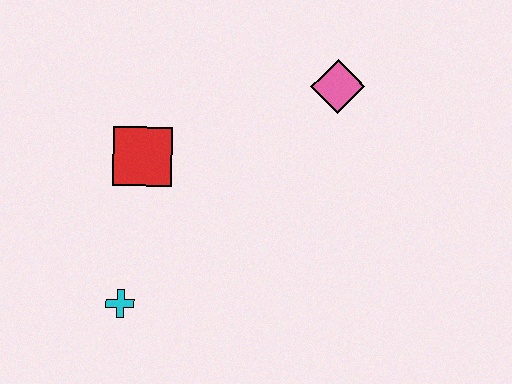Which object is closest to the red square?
The cyan cross is closest to the red square.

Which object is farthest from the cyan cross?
The pink diamond is farthest from the cyan cross.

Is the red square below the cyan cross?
No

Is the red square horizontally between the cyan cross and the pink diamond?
Yes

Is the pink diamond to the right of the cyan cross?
Yes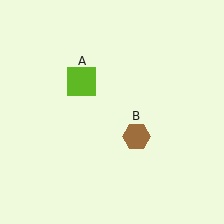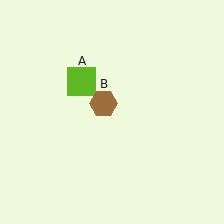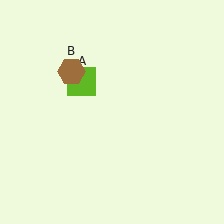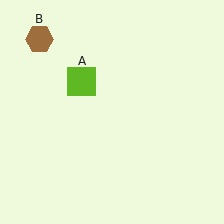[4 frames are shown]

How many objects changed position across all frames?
1 object changed position: brown hexagon (object B).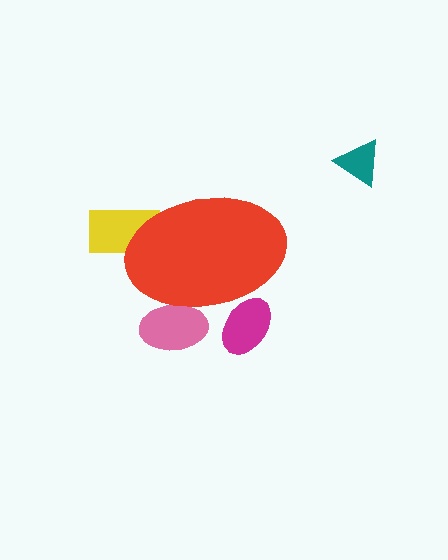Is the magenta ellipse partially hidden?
Yes, the magenta ellipse is partially hidden behind the red ellipse.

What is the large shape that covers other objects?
A red ellipse.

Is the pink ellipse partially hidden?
Yes, the pink ellipse is partially hidden behind the red ellipse.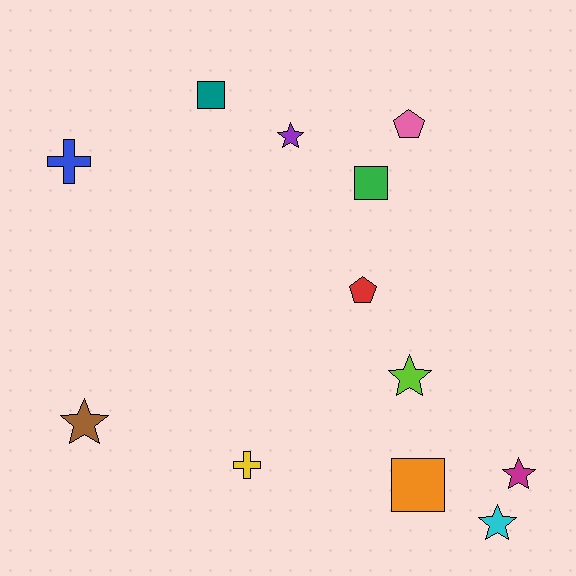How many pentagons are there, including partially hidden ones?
There are 2 pentagons.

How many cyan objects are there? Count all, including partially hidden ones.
There is 1 cyan object.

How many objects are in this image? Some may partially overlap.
There are 12 objects.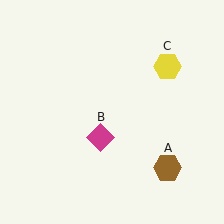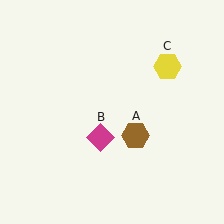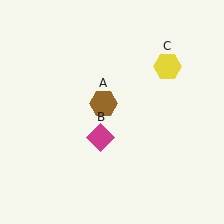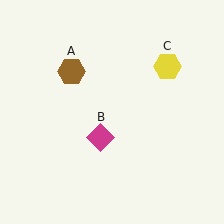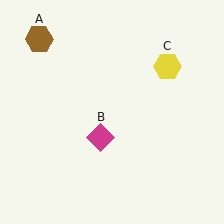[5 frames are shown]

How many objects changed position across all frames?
1 object changed position: brown hexagon (object A).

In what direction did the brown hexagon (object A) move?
The brown hexagon (object A) moved up and to the left.